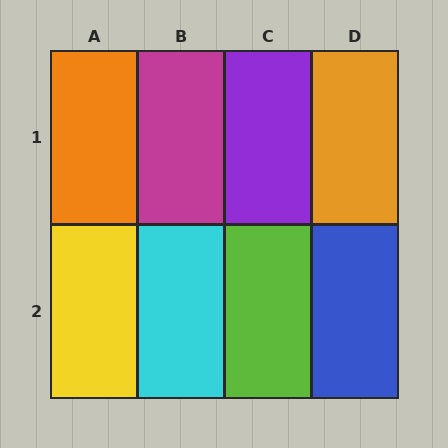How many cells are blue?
1 cell is blue.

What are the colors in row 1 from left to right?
Orange, magenta, purple, orange.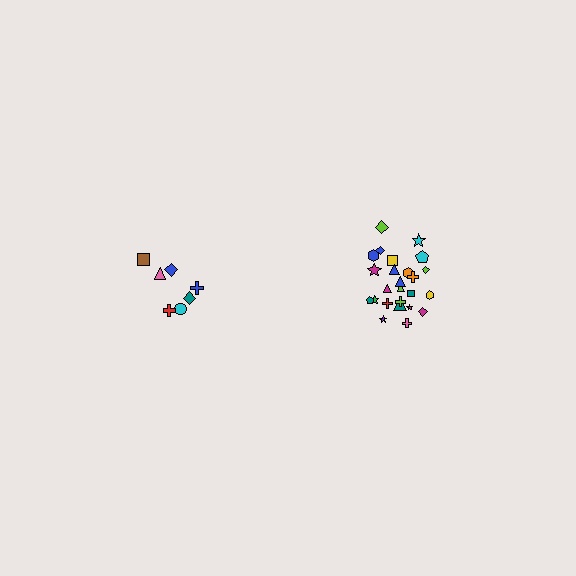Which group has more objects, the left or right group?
The right group.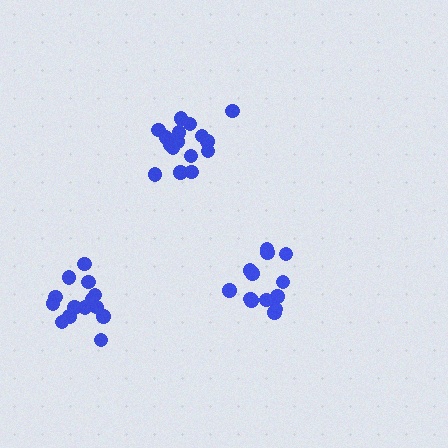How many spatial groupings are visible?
There are 3 spatial groupings.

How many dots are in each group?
Group 1: 13 dots, Group 2: 16 dots, Group 3: 14 dots (43 total).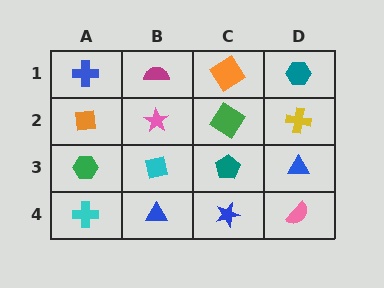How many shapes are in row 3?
4 shapes.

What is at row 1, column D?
A teal hexagon.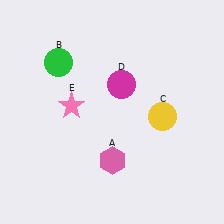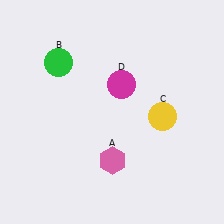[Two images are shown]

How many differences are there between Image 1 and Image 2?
There is 1 difference between the two images.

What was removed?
The pink star (E) was removed in Image 2.